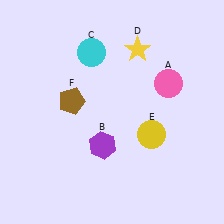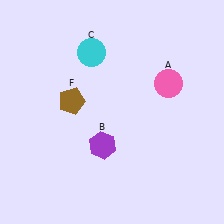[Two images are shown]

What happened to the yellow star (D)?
The yellow star (D) was removed in Image 2. It was in the top-right area of Image 1.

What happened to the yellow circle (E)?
The yellow circle (E) was removed in Image 2. It was in the bottom-right area of Image 1.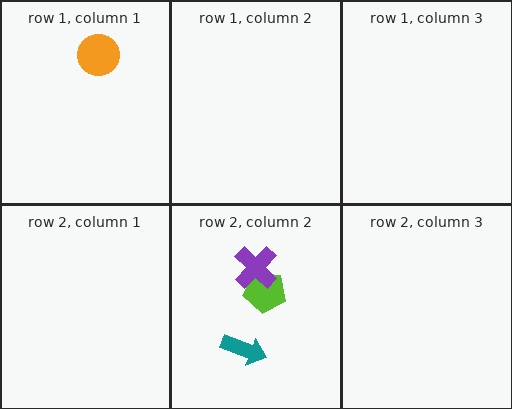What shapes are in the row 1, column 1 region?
The orange circle.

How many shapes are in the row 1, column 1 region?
1.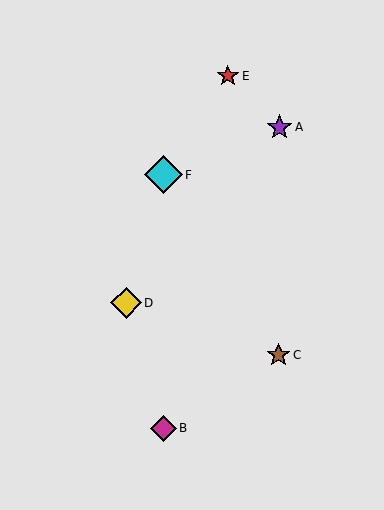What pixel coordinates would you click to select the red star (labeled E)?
Click at (228, 76) to select the red star E.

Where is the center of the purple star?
The center of the purple star is at (280, 127).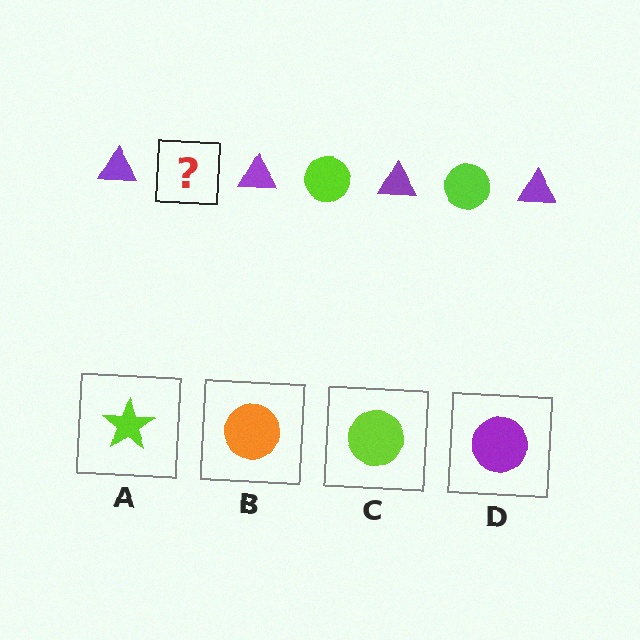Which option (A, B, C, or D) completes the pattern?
C.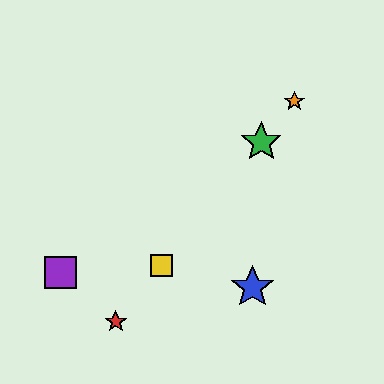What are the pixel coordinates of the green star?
The green star is at (261, 142).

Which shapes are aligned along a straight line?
The red star, the green star, the yellow square, the orange star are aligned along a straight line.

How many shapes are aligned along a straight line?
4 shapes (the red star, the green star, the yellow square, the orange star) are aligned along a straight line.